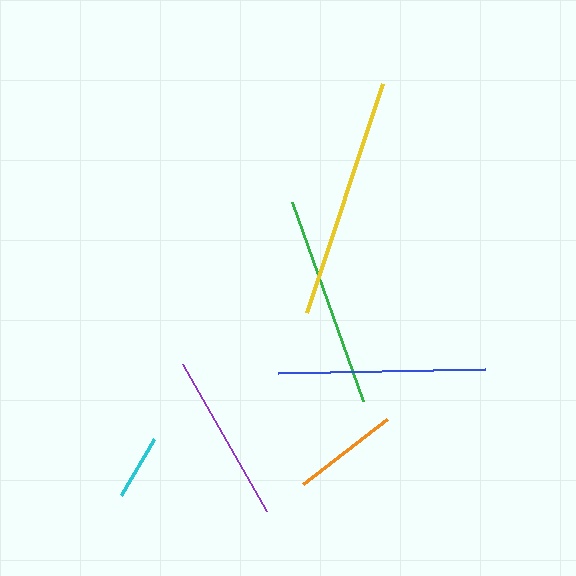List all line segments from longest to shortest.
From longest to shortest: yellow, green, blue, purple, orange, cyan.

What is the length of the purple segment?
The purple segment is approximately 169 pixels long.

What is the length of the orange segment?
The orange segment is approximately 107 pixels long.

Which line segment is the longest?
The yellow line is the longest at approximately 242 pixels.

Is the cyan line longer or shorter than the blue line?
The blue line is longer than the cyan line.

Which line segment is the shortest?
The cyan line is the shortest at approximately 65 pixels.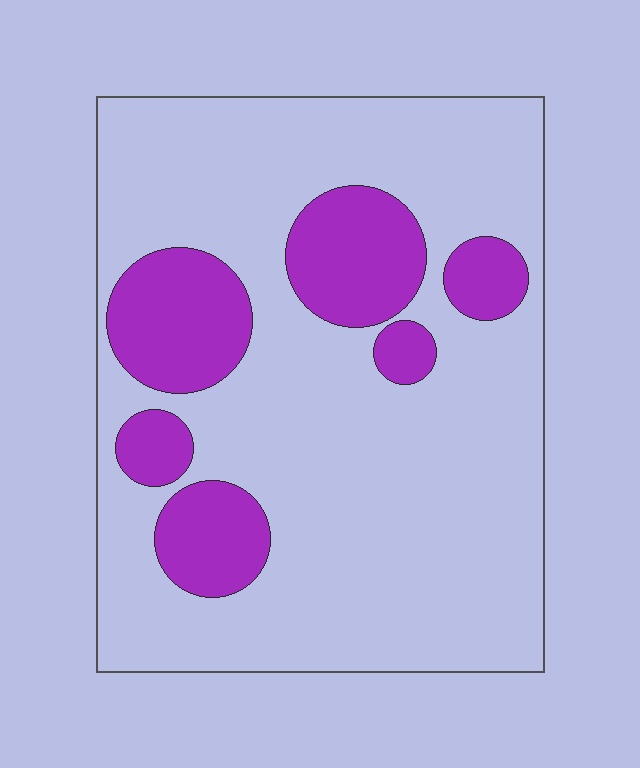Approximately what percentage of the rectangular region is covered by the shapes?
Approximately 20%.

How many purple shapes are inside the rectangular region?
6.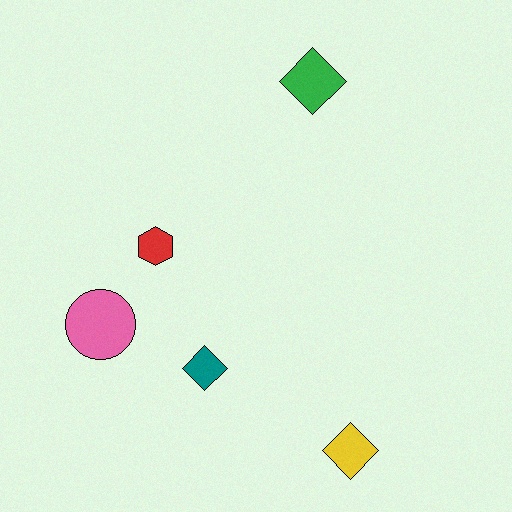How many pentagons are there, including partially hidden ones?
There are no pentagons.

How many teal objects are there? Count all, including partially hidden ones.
There is 1 teal object.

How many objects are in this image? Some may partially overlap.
There are 5 objects.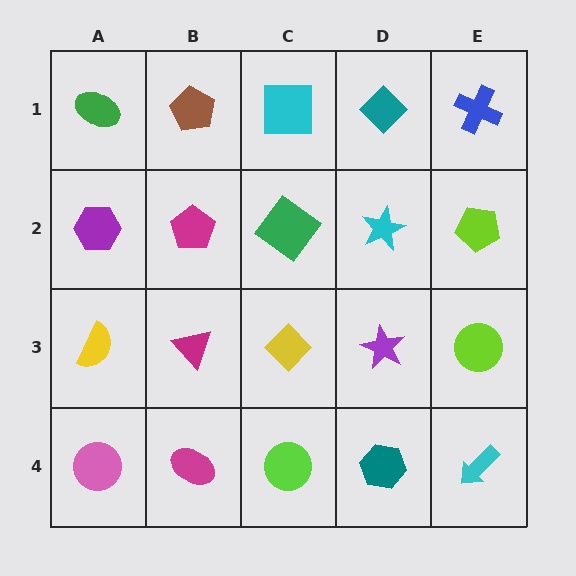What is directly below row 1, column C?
A green diamond.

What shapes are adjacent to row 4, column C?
A yellow diamond (row 3, column C), a magenta ellipse (row 4, column B), a teal hexagon (row 4, column D).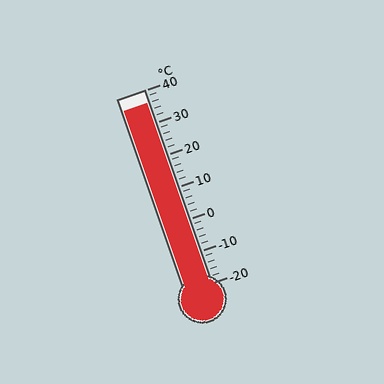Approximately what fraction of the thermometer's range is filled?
The thermometer is filled to approximately 95% of its range.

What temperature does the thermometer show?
The thermometer shows approximately 36°C.